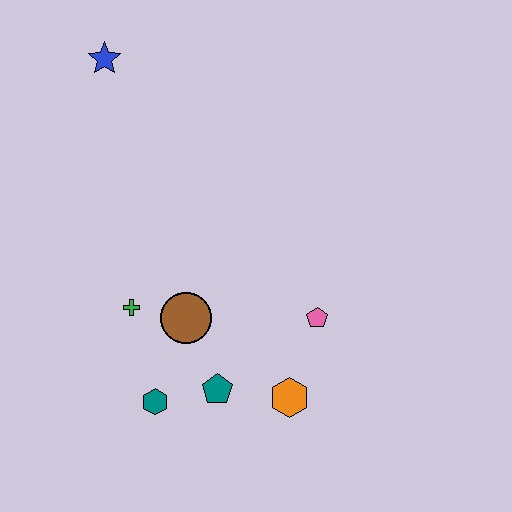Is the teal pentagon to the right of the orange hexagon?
No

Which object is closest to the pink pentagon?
The orange hexagon is closest to the pink pentagon.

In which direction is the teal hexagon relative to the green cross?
The teal hexagon is below the green cross.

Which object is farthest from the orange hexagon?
The blue star is farthest from the orange hexagon.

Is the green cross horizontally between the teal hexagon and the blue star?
Yes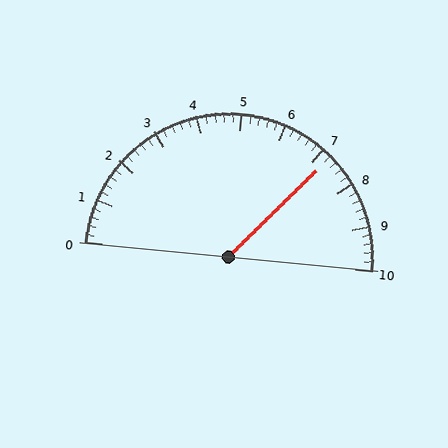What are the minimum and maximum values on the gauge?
The gauge ranges from 0 to 10.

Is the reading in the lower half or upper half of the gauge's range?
The reading is in the upper half of the range (0 to 10).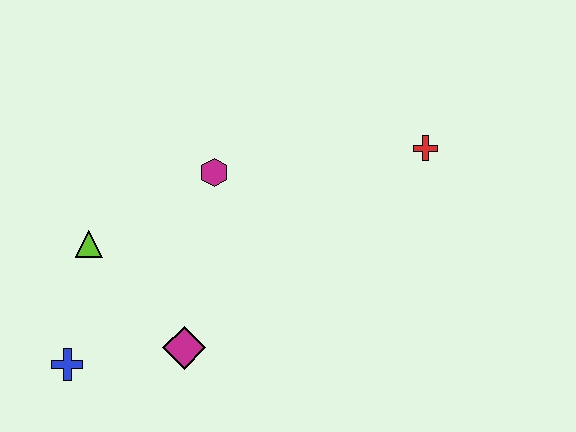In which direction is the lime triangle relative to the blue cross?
The lime triangle is above the blue cross.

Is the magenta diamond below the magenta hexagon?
Yes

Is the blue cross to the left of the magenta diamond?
Yes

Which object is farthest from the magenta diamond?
The red cross is farthest from the magenta diamond.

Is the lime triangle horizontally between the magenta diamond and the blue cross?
Yes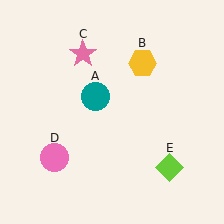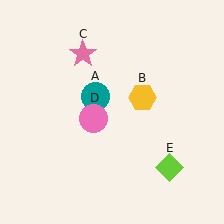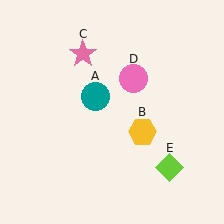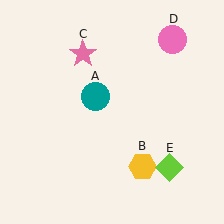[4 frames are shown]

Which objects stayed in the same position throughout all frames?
Teal circle (object A) and pink star (object C) and lime diamond (object E) remained stationary.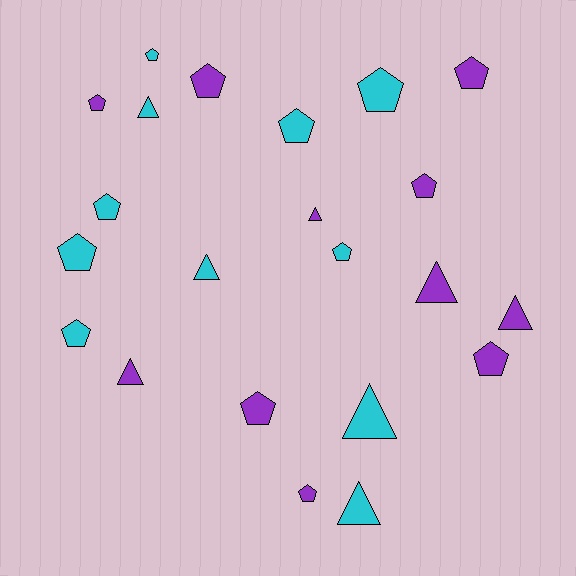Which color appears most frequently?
Purple, with 11 objects.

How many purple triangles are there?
There are 4 purple triangles.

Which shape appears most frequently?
Pentagon, with 14 objects.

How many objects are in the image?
There are 22 objects.